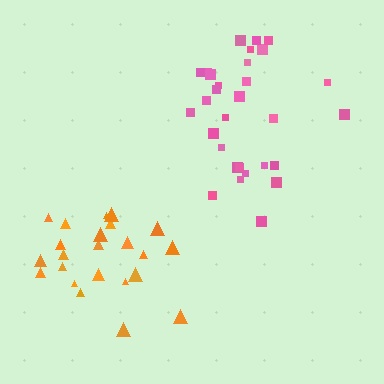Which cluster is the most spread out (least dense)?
Orange.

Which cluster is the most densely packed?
Pink.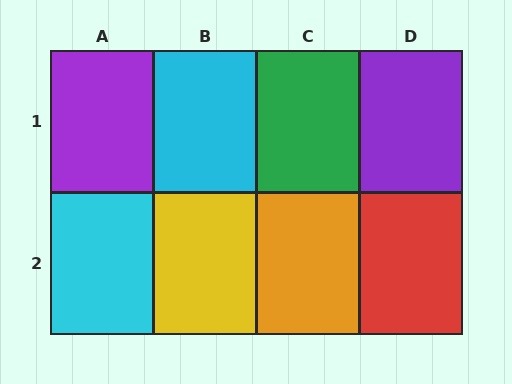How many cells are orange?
1 cell is orange.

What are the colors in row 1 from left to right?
Purple, cyan, green, purple.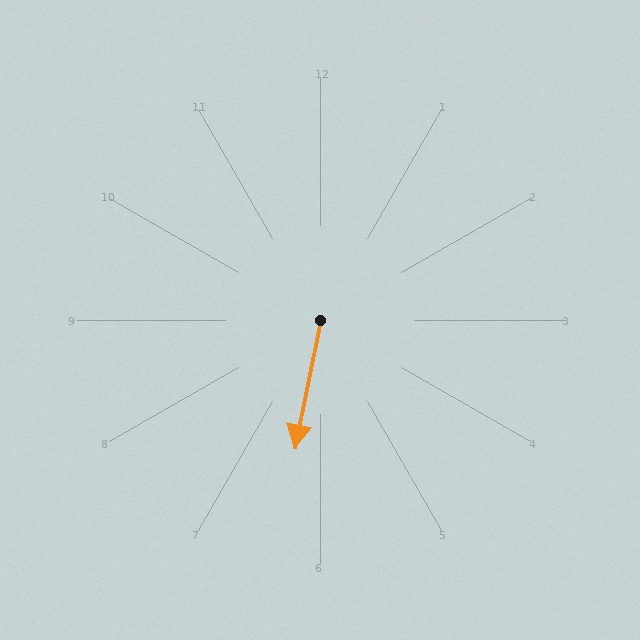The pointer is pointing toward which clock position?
Roughly 6 o'clock.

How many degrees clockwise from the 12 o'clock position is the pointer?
Approximately 191 degrees.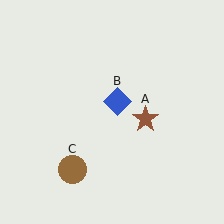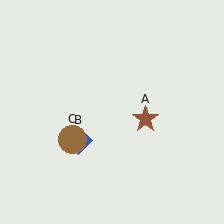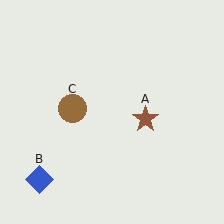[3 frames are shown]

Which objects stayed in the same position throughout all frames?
Brown star (object A) remained stationary.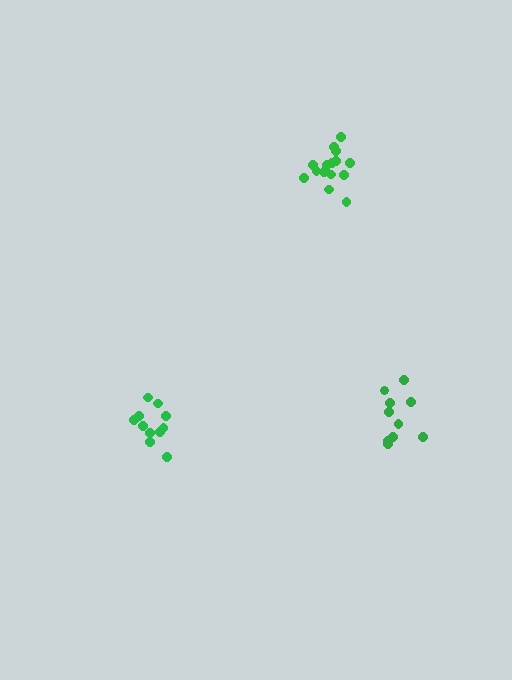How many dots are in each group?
Group 1: 16 dots, Group 2: 11 dots, Group 3: 10 dots (37 total).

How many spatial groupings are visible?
There are 3 spatial groupings.